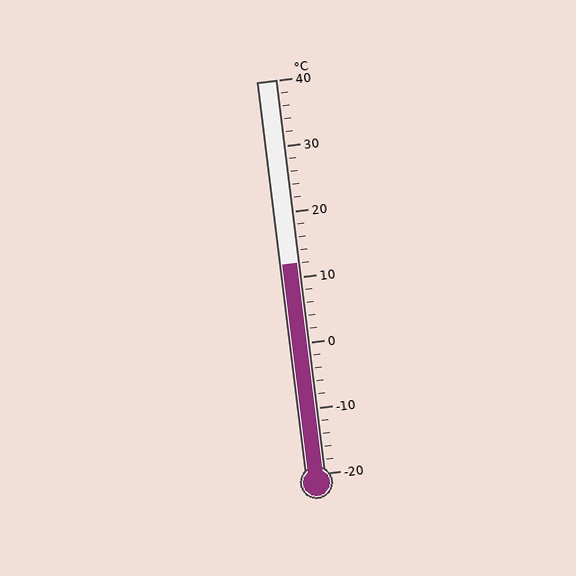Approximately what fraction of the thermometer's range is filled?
The thermometer is filled to approximately 55% of its range.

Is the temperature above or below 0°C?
The temperature is above 0°C.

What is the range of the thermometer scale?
The thermometer scale ranges from -20°C to 40°C.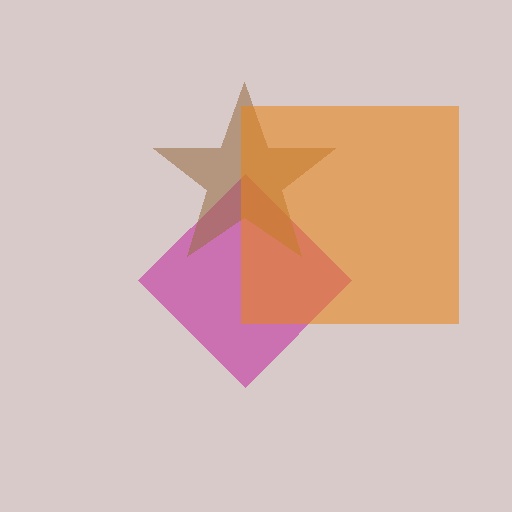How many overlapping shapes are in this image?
There are 3 overlapping shapes in the image.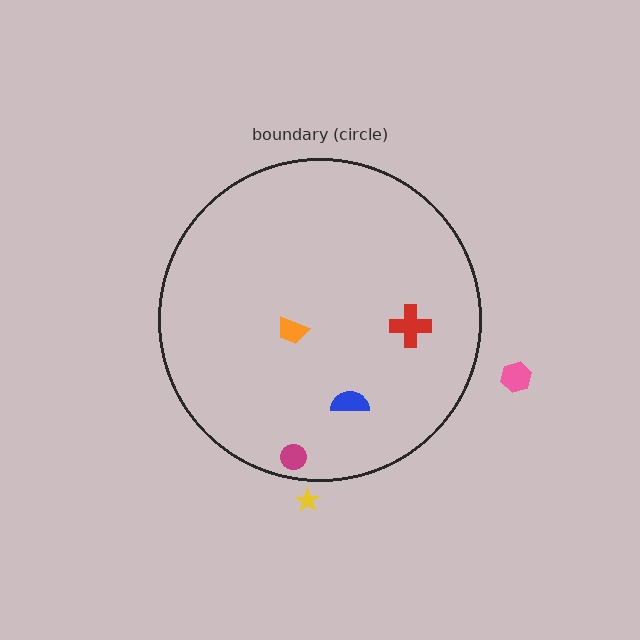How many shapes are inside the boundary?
4 inside, 2 outside.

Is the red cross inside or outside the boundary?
Inside.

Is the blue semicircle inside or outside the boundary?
Inside.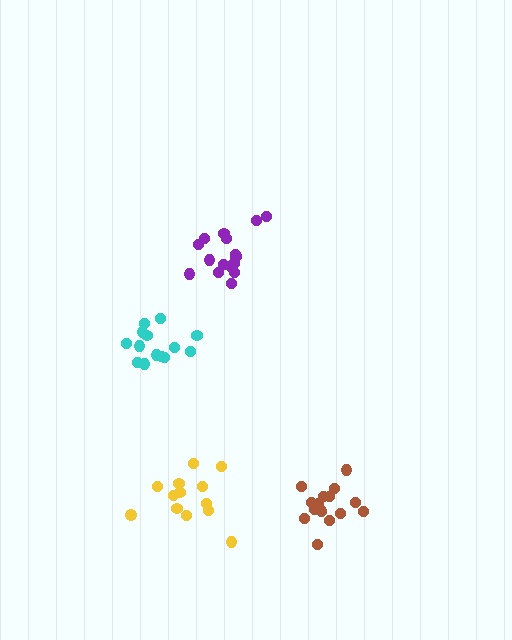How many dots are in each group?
Group 1: 16 dots, Group 2: 13 dots, Group 3: 16 dots, Group 4: 14 dots (59 total).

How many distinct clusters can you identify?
There are 4 distinct clusters.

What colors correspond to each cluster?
The clusters are colored: purple, yellow, brown, cyan.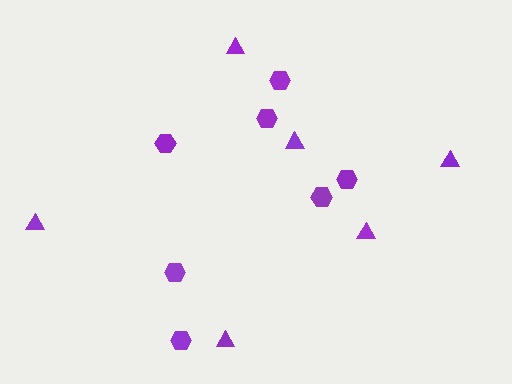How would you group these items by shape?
There are 2 groups: one group of triangles (6) and one group of hexagons (7).